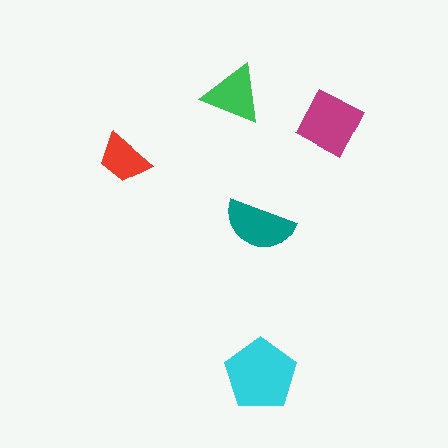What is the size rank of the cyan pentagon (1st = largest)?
1st.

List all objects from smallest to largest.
The red trapezoid, the green triangle, the teal semicircle, the magenta diamond, the cyan pentagon.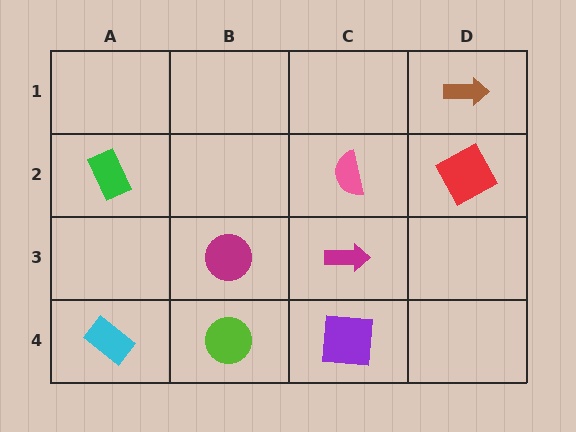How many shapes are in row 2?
3 shapes.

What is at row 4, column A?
A cyan rectangle.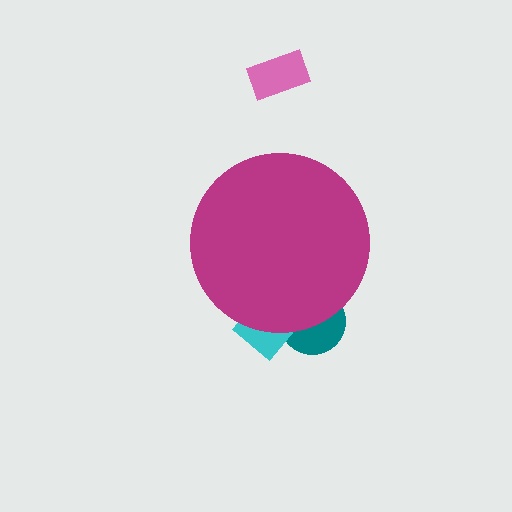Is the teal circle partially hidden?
Yes, the teal circle is partially hidden behind the magenta circle.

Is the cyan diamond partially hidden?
Yes, the cyan diamond is partially hidden behind the magenta circle.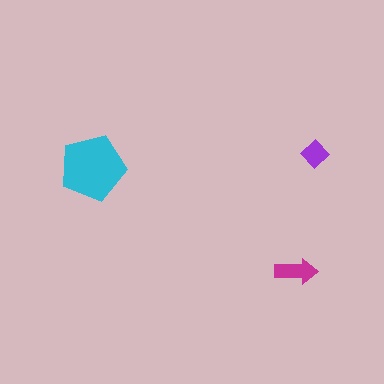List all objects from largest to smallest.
The cyan pentagon, the magenta arrow, the purple diamond.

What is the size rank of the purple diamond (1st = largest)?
3rd.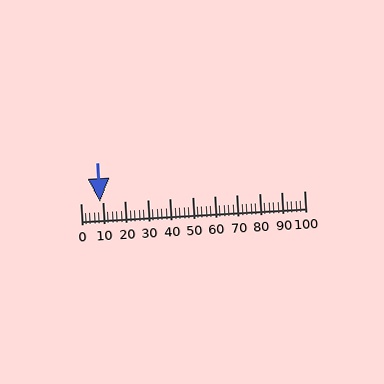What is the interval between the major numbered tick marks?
The major tick marks are spaced 10 units apart.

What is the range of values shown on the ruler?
The ruler shows values from 0 to 100.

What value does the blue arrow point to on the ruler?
The blue arrow points to approximately 8.